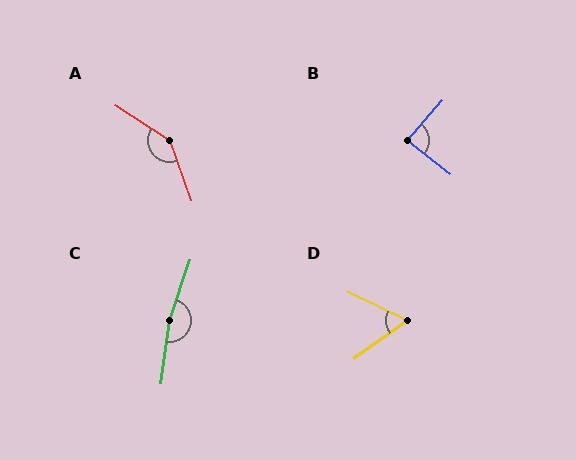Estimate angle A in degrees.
Approximately 142 degrees.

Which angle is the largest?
C, at approximately 168 degrees.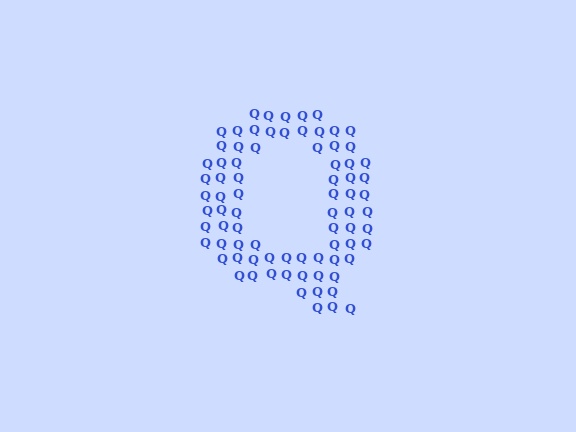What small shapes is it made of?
It is made of small letter Q's.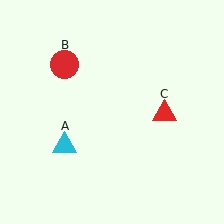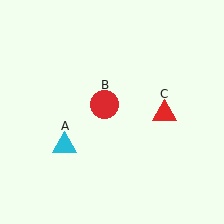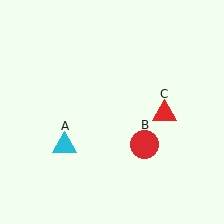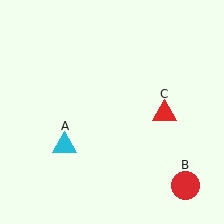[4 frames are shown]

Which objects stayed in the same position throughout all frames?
Cyan triangle (object A) and red triangle (object C) remained stationary.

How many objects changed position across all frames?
1 object changed position: red circle (object B).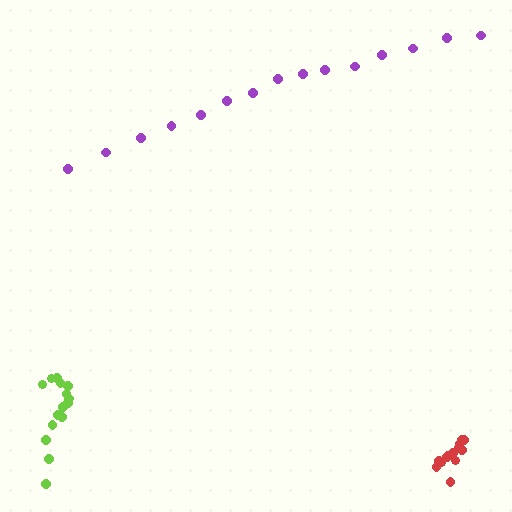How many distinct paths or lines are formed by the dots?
There are 3 distinct paths.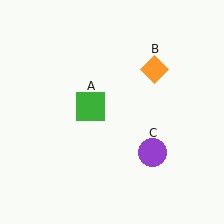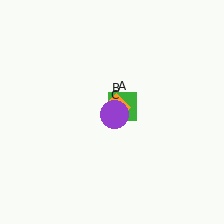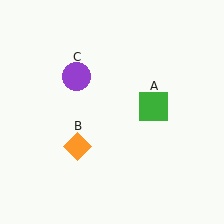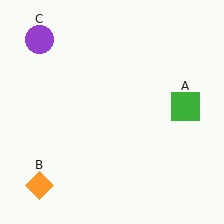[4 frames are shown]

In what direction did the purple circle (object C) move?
The purple circle (object C) moved up and to the left.